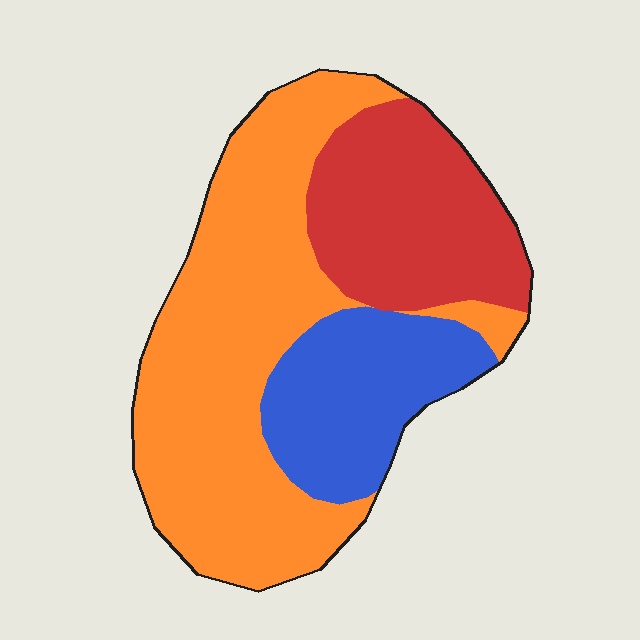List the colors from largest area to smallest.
From largest to smallest: orange, red, blue.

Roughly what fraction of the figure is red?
Red covers 26% of the figure.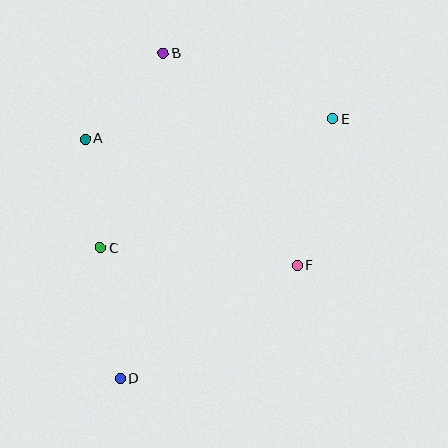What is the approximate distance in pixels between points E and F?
The distance between E and F is approximately 151 pixels.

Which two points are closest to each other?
Points A and C are closest to each other.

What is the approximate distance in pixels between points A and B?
The distance between A and B is approximately 116 pixels.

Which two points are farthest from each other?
Points D and E are farthest from each other.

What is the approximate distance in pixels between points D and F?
The distance between D and F is approximately 210 pixels.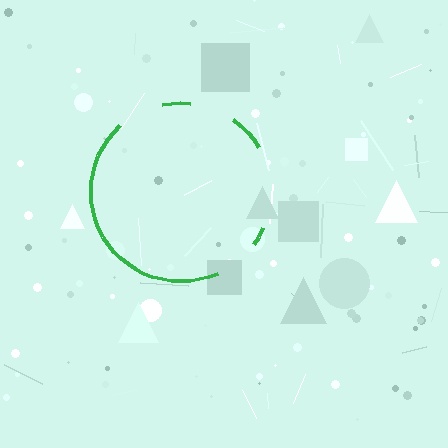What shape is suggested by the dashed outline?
The dashed outline suggests a circle.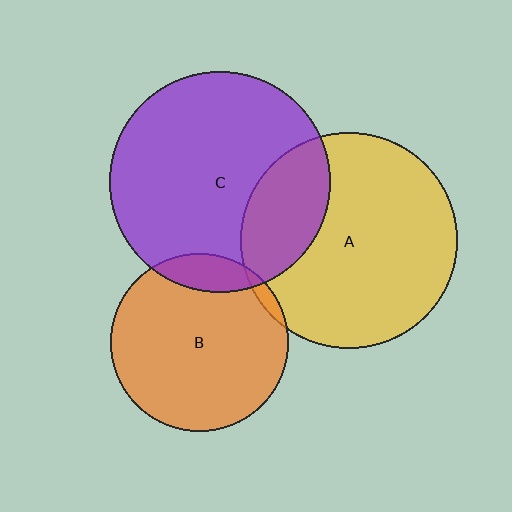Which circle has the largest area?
Circle C (purple).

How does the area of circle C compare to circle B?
Approximately 1.5 times.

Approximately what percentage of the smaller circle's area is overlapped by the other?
Approximately 10%.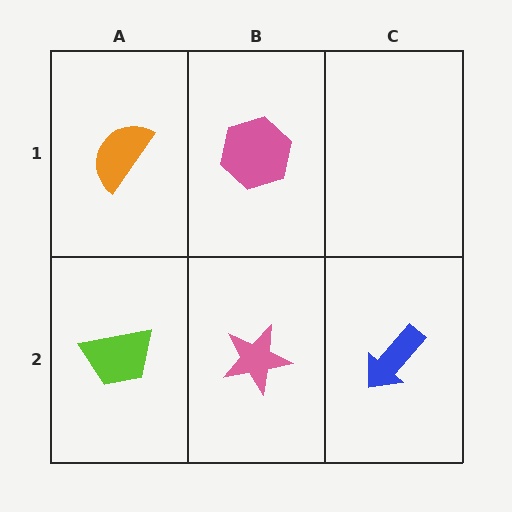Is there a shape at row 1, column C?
No, that cell is empty.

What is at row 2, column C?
A blue arrow.